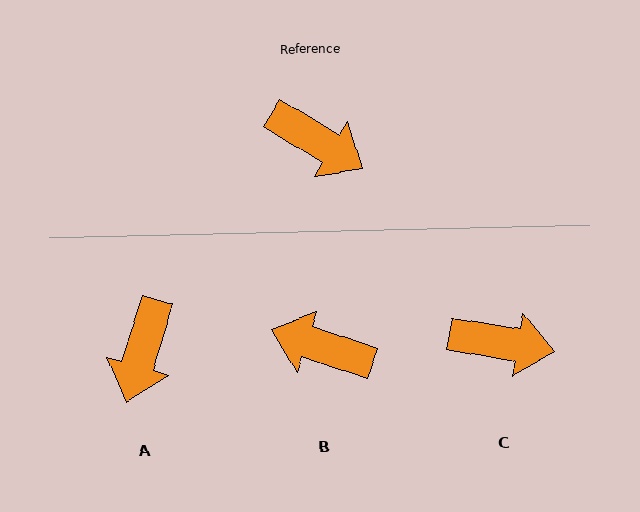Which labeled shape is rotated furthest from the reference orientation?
B, about 167 degrees away.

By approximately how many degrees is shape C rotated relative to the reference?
Approximately 22 degrees counter-clockwise.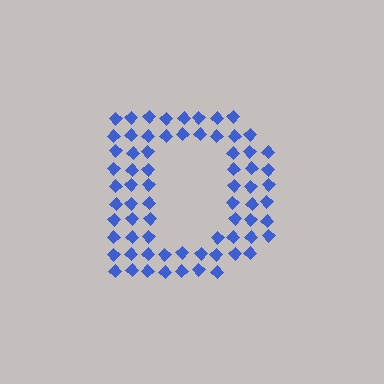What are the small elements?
The small elements are diamonds.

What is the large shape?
The large shape is the letter D.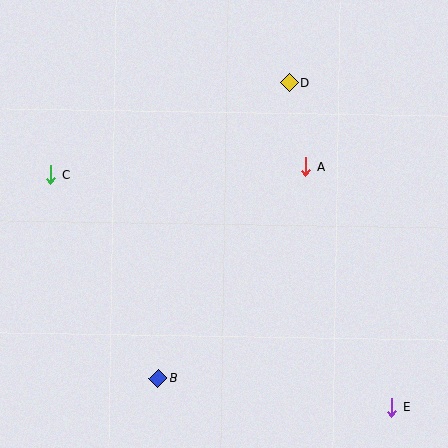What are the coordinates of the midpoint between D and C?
The midpoint between D and C is at (170, 129).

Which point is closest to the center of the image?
Point A at (306, 166) is closest to the center.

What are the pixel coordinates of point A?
Point A is at (306, 166).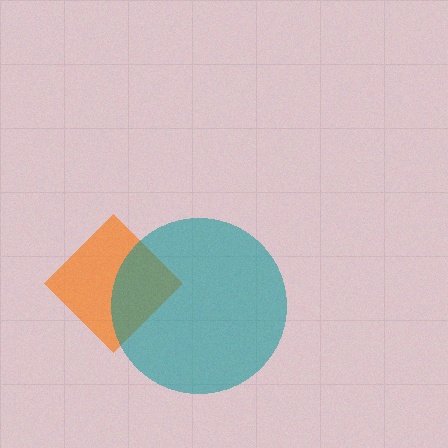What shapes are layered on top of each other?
The layered shapes are: an orange diamond, a teal circle.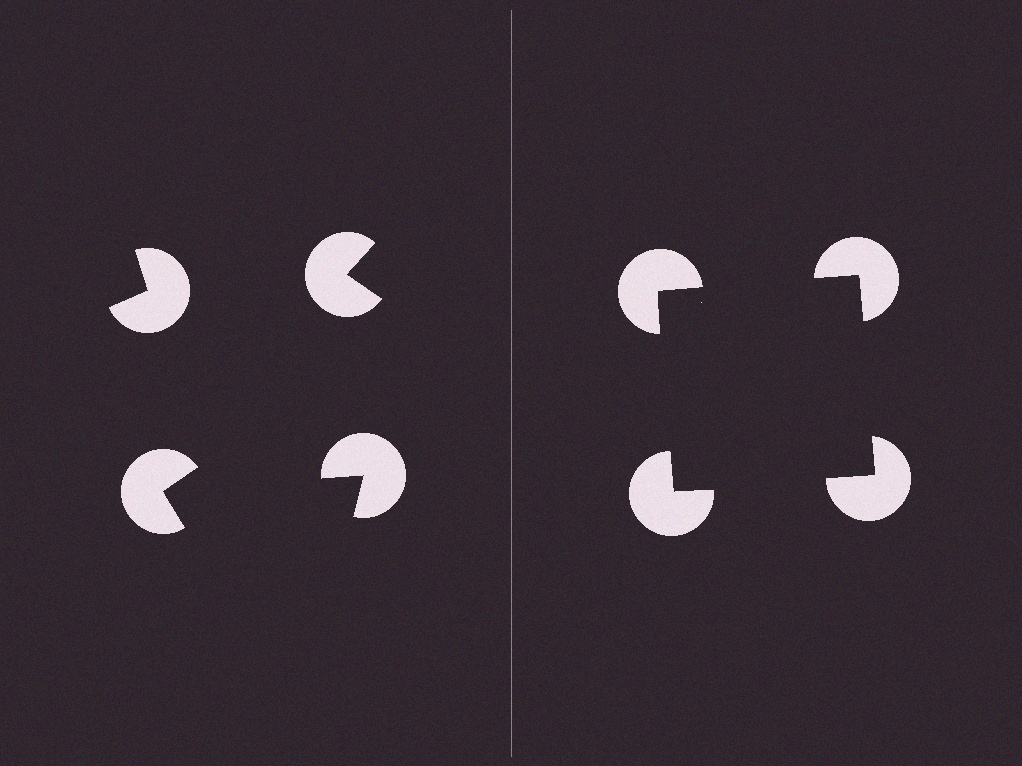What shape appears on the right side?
An illusory square.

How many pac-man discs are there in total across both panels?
8 — 4 on each side.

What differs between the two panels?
The pac-man discs are positioned identically on both sides; only the wedge orientations differ. On the right they align to a square; on the left they are misaligned.